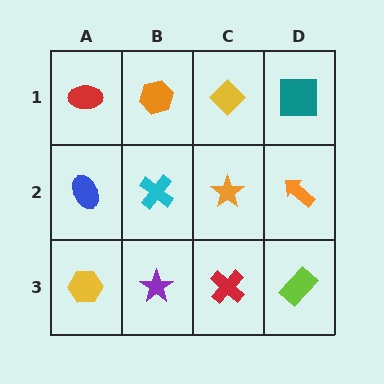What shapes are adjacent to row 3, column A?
A blue ellipse (row 2, column A), a purple star (row 3, column B).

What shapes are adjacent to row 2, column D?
A teal square (row 1, column D), a lime rectangle (row 3, column D), an orange star (row 2, column C).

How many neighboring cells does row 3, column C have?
3.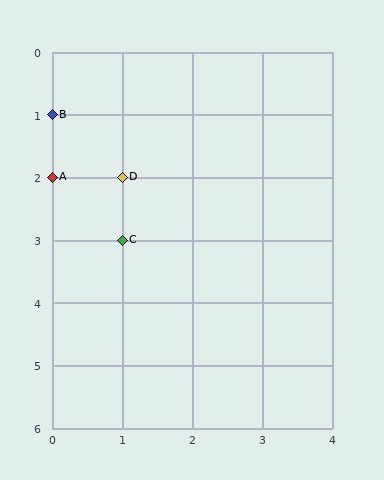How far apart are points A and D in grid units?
Points A and D are 1 column apart.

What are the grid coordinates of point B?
Point B is at grid coordinates (0, 1).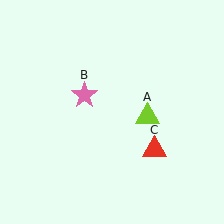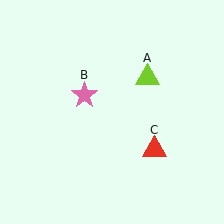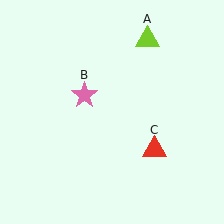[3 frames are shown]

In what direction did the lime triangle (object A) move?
The lime triangle (object A) moved up.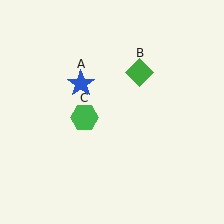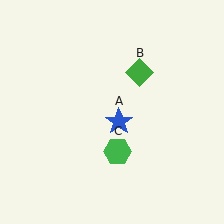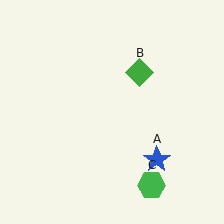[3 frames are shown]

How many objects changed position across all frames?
2 objects changed position: blue star (object A), green hexagon (object C).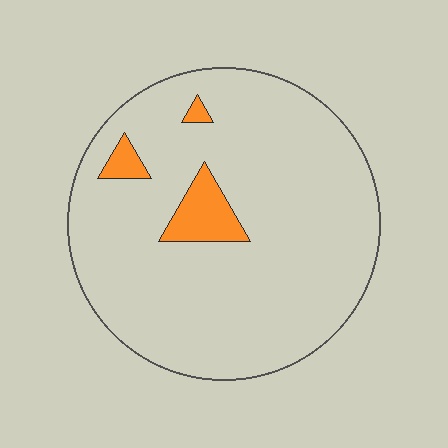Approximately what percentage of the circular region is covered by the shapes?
Approximately 5%.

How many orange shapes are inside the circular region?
3.